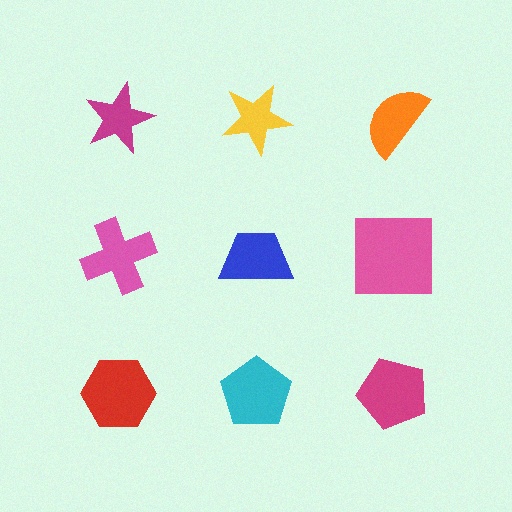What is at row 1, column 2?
A yellow star.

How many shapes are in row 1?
3 shapes.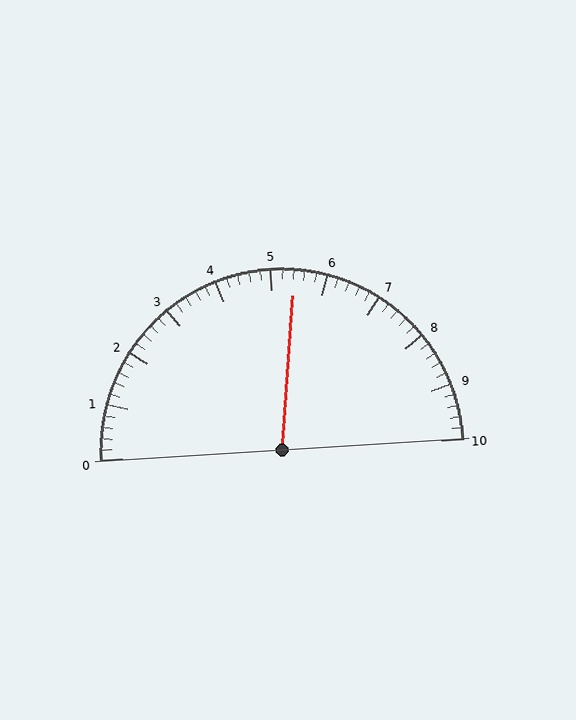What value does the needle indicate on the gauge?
The needle indicates approximately 5.4.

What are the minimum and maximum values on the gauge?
The gauge ranges from 0 to 10.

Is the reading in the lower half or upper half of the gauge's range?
The reading is in the upper half of the range (0 to 10).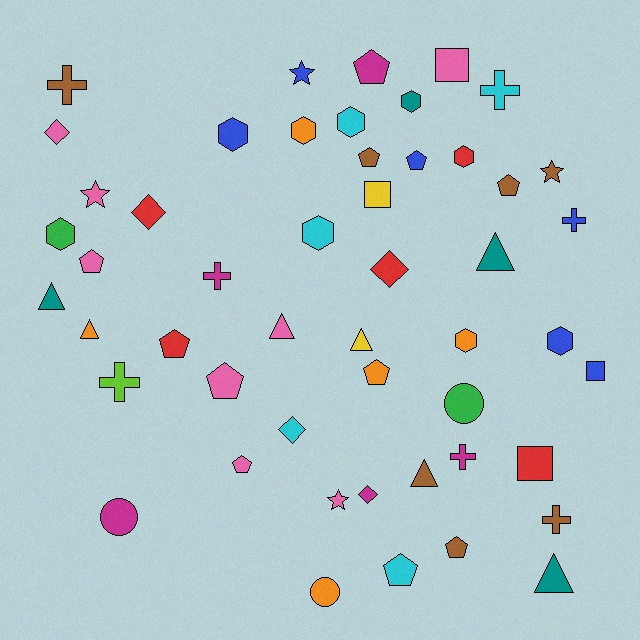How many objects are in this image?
There are 50 objects.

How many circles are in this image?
There are 3 circles.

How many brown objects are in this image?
There are 7 brown objects.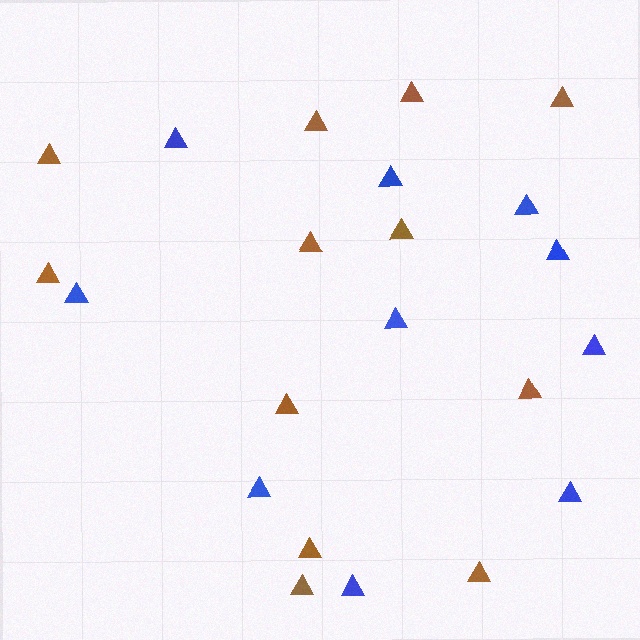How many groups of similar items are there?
There are 2 groups: one group of brown triangles (12) and one group of blue triangles (10).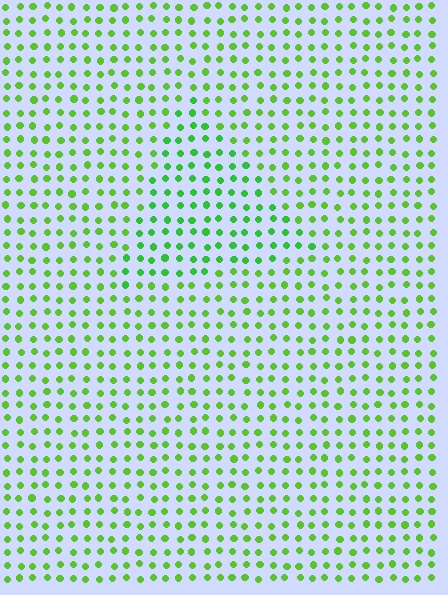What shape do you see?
I see a triangle.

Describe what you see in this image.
The image is filled with small lime elements in a uniform arrangement. A triangle-shaped region is visible where the elements are tinted to a slightly different hue, forming a subtle color boundary.